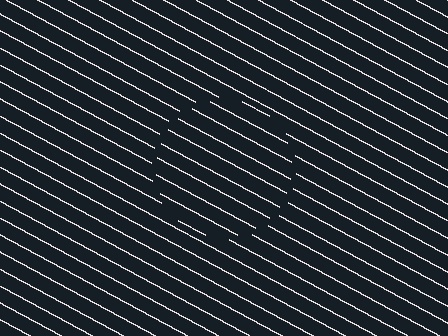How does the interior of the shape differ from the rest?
The interior of the shape contains the same grating, shifted by half a period — the contour is defined by the phase discontinuity where line-ends from the inner and outer gratings abut.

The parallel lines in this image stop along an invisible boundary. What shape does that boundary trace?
An illusory circle. The interior of the shape contains the same grating, shifted by half a period — the contour is defined by the phase discontinuity where line-ends from the inner and outer gratings abut.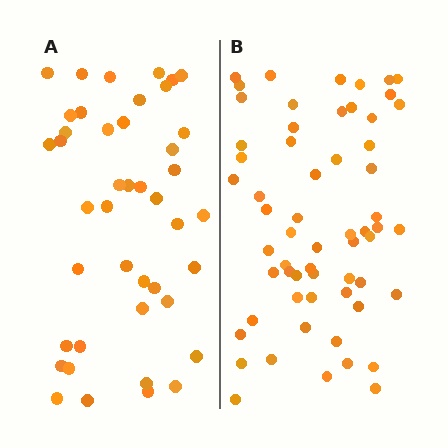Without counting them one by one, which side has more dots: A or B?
Region B (the right region) has more dots.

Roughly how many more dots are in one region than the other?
Region B has approximately 15 more dots than region A.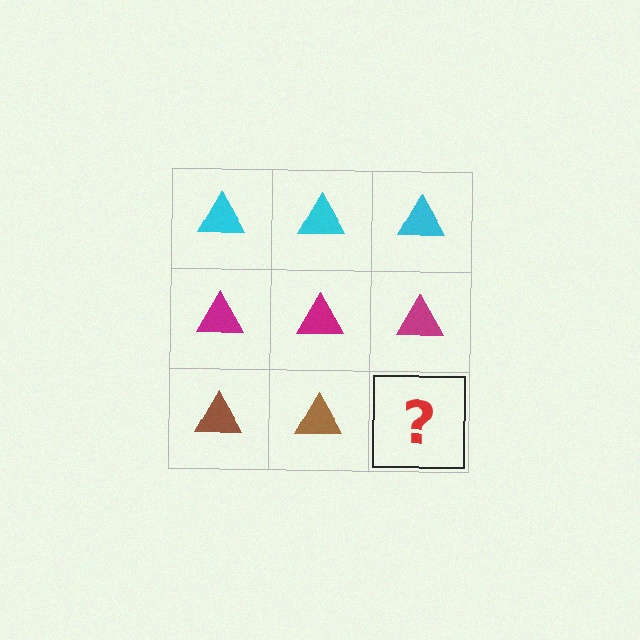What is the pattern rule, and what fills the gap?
The rule is that each row has a consistent color. The gap should be filled with a brown triangle.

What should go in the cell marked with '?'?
The missing cell should contain a brown triangle.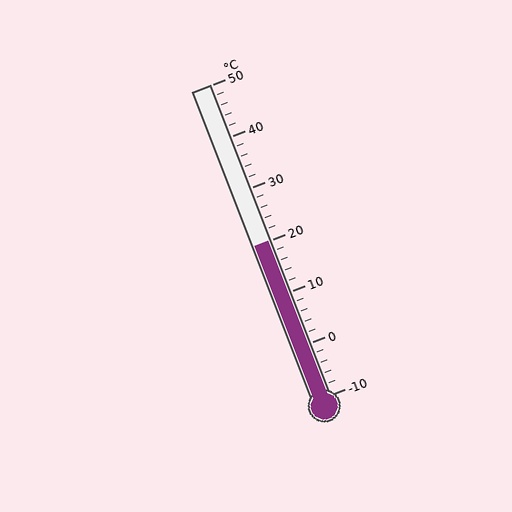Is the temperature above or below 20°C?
The temperature is at 20°C.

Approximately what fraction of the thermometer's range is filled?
The thermometer is filled to approximately 50% of its range.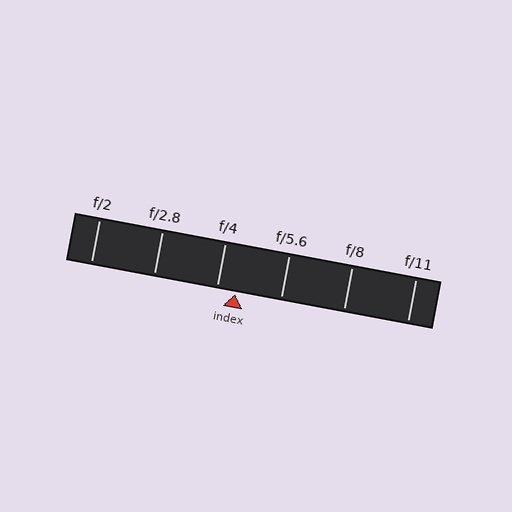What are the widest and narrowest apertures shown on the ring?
The widest aperture shown is f/2 and the narrowest is f/11.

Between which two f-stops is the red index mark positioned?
The index mark is between f/4 and f/5.6.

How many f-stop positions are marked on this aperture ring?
There are 6 f-stop positions marked.